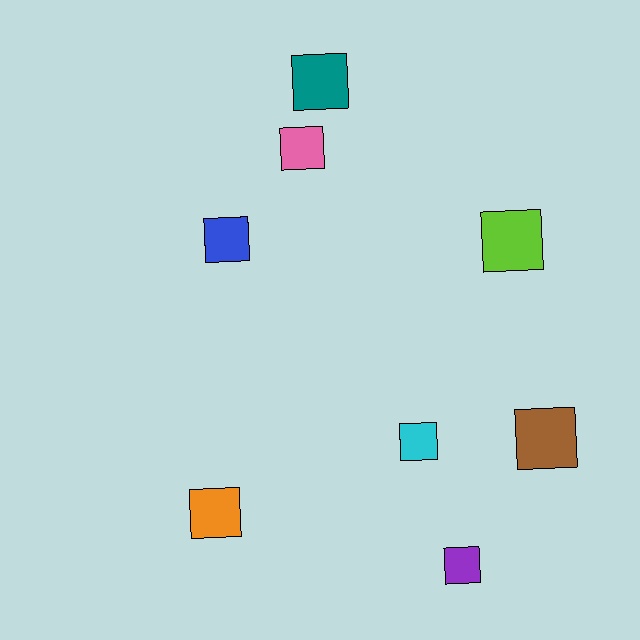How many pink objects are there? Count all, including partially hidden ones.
There is 1 pink object.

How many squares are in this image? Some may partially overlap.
There are 8 squares.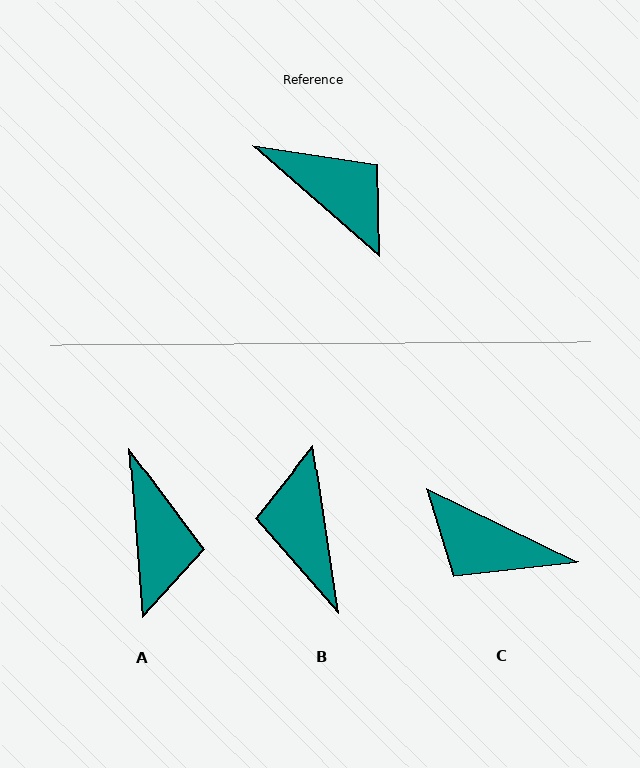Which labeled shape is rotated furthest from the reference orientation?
C, about 165 degrees away.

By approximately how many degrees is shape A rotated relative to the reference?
Approximately 44 degrees clockwise.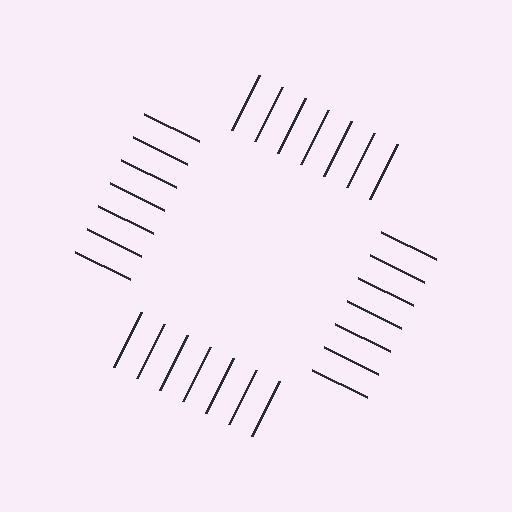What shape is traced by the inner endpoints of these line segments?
An illusory square — the line segments terminate on its edges but no continuous stroke is drawn.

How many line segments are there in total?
28 — 7 along each of the 4 edges.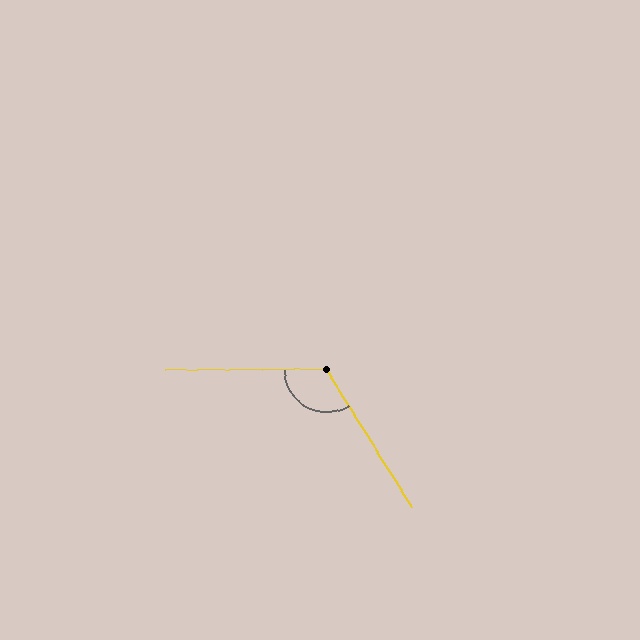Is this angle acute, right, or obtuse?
It is obtuse.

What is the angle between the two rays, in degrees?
Approximately 122 degrees.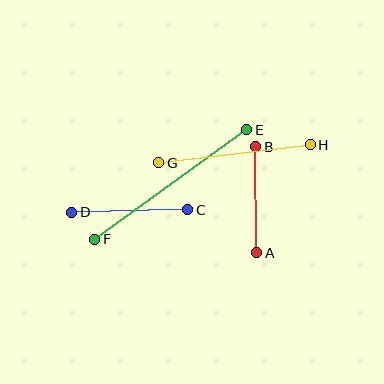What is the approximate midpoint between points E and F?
The midpoint is at approximately (171, 184) pixels.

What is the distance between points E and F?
The distance is approximately 187 pixels.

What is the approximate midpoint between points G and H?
The midpoint is at approximately (235, 154) pixels.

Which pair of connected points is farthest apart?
Points E and F are farthest apart.